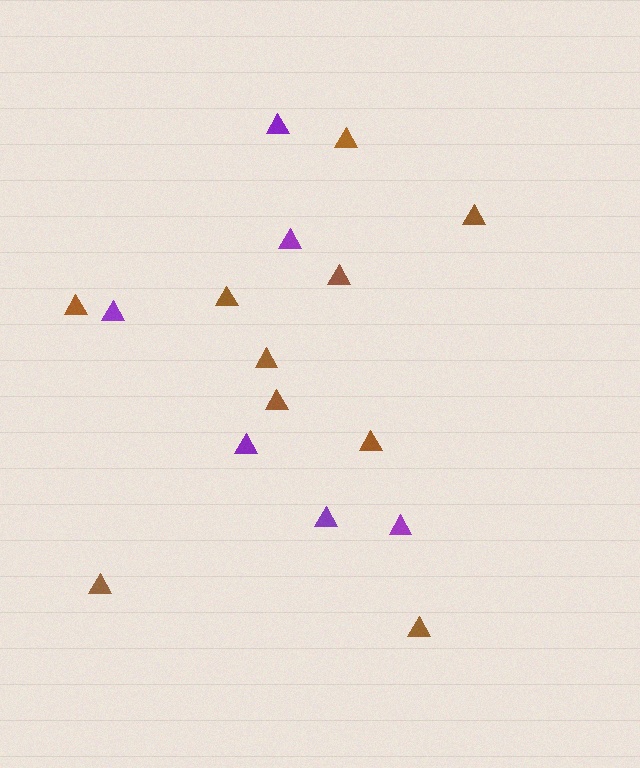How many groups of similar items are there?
There are 2 groups: one group of brown triangles (10) and one group of purple triangles (6).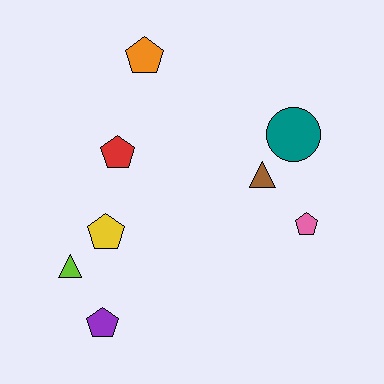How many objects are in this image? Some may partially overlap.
There are 8 objects.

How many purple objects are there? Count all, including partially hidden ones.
There is 1 purple object.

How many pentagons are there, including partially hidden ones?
There are 5 pentagons.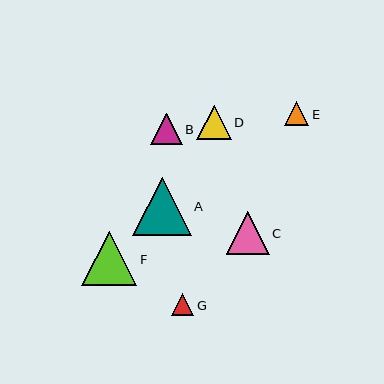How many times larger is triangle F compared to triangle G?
Triangle F is approximately 2.5 times the size of triangle G.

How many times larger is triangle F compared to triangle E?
Triangle F is approximately 2.3 times the size of triangle E.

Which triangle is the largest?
Triangle A is the largest with a size of approximately 58 pixels.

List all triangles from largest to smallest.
From largest to smallest: A, F, C, D, B, E, G.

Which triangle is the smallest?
Triangle G is the smallest with a size of approximately 22 pixels.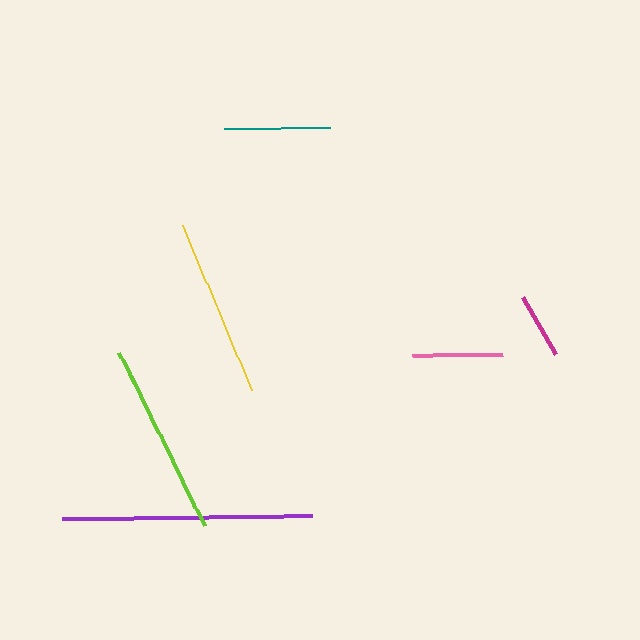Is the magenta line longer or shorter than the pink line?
The pink line is longer than the magenta line.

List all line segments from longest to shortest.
From longest to shortest: purple, lime, yellow, teal, pink, magenta.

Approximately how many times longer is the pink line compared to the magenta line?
The pink line is approximately 1.4 times the length of the magenta line.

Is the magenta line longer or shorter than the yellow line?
The yellow line is longer than the magenta line.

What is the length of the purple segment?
The purple segment is approximately 250 pixels long.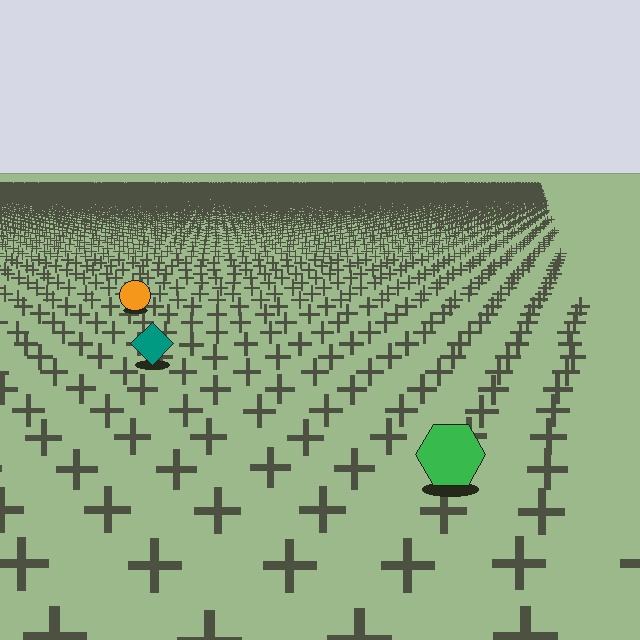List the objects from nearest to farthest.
From nearest to farthest: the green hexagon, the teal diamond, the orange circle.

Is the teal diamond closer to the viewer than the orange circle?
Yes. The teal diamond is closer — you can tell from the texture gradient: the ground texture is coarser near it.